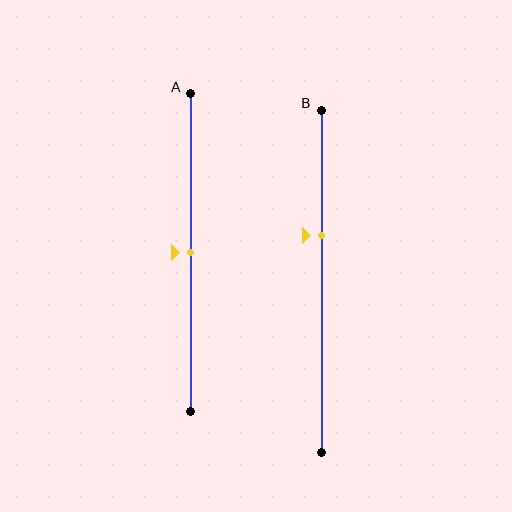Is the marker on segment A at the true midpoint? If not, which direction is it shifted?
Yes, the marker on segment A is at the true midpoint.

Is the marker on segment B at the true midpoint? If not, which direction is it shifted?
No, the marker on segment B is shifted upward by about 13% of the segment length.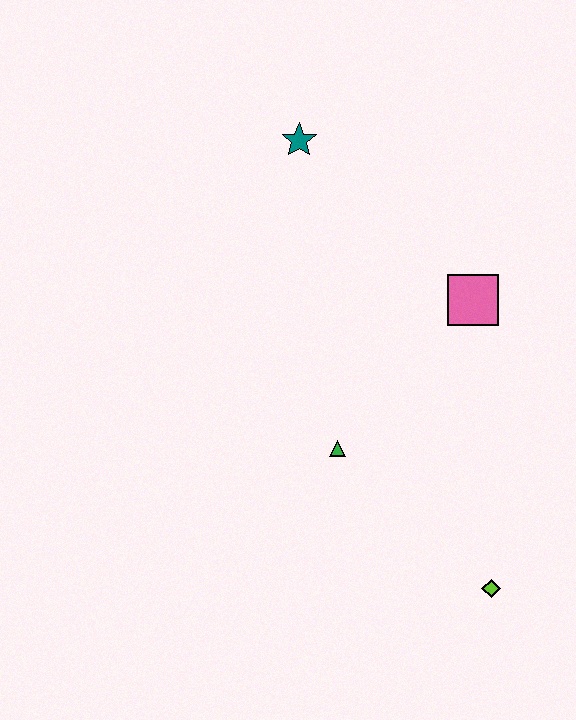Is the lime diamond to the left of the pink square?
No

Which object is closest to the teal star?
The pink square is closest to the teal star.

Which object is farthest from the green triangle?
The teal star is farthest from the green triangle.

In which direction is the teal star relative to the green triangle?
The teal star is above the green triangle.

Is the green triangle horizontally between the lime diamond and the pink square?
No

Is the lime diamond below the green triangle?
Yes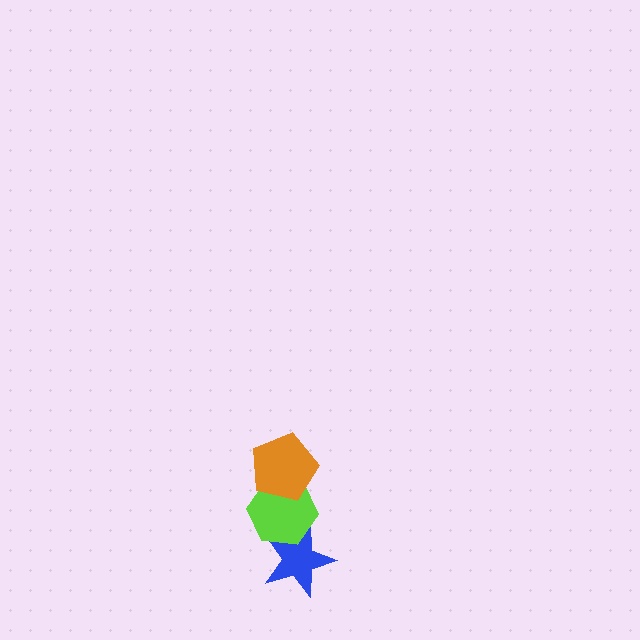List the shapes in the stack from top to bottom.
From top to bottom: the orange pentagon, the lime hexagon, the blue star.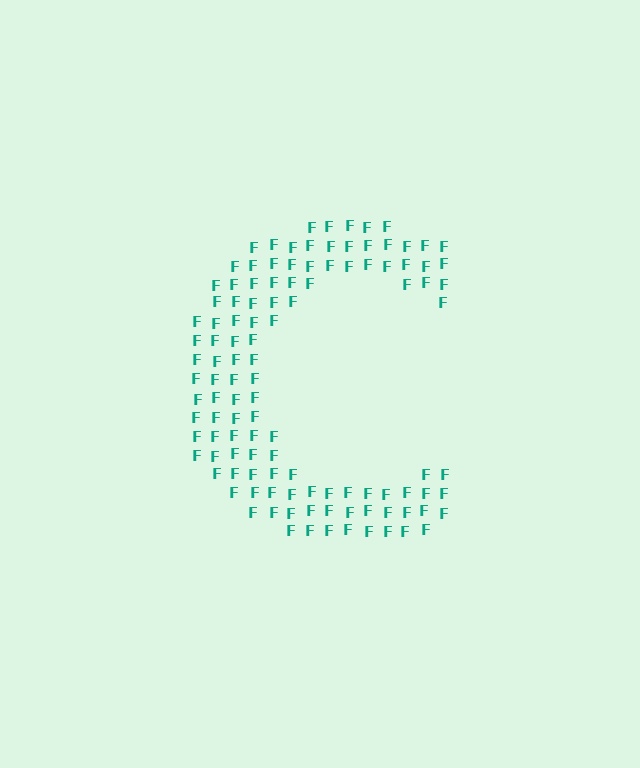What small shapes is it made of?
It is made of small letter F's.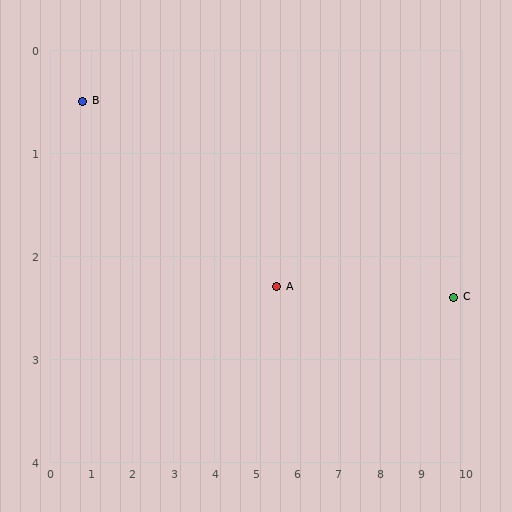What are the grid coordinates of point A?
Point A is at approximately (5.5, 2.3).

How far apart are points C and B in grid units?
Points C and B are about 9.2 grid units apart.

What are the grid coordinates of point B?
Point B is at approximately (0.8, 0.5).